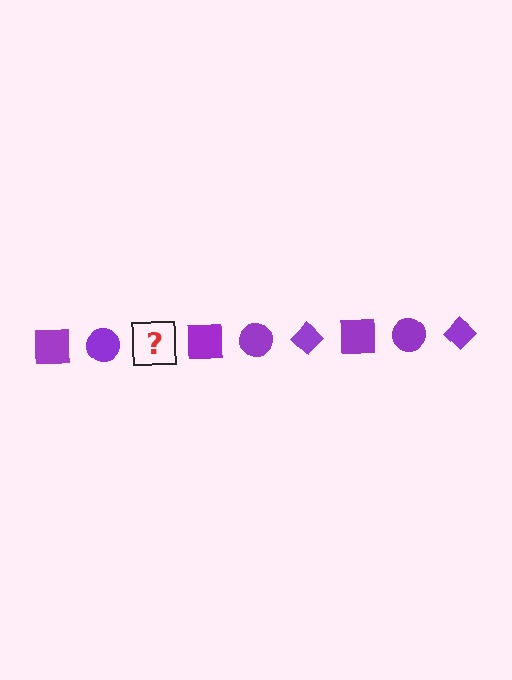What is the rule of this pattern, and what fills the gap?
The rule is that the pattern cycles through square, circle, diamond shapes in purple. The gap should be filled with a purple diamond.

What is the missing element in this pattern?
The missing element is a purple diamond.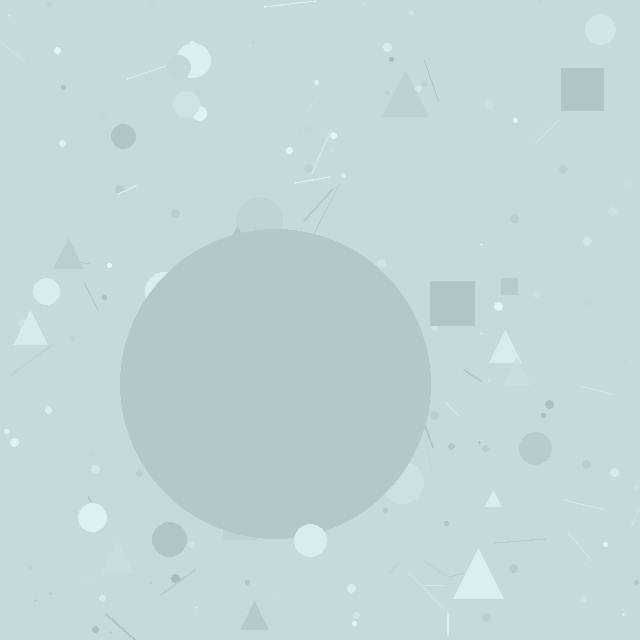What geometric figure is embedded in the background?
A circle is embedded in the background.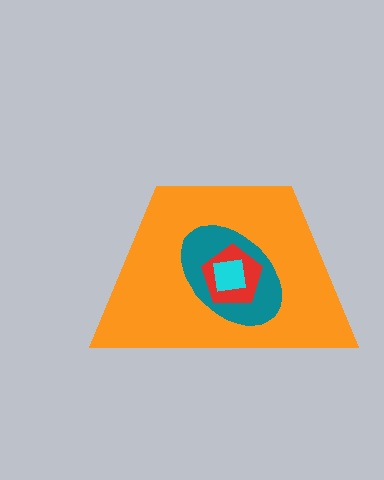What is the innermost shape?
The cyan square.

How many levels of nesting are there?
4.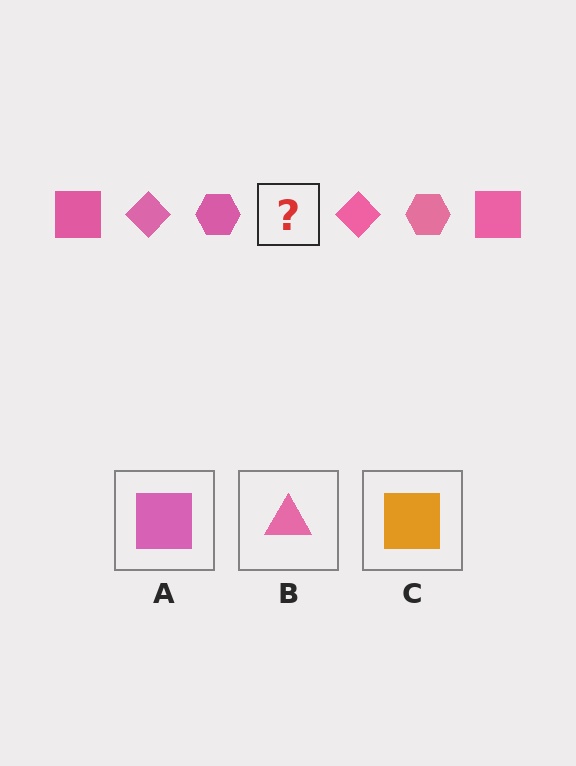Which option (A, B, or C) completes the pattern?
A.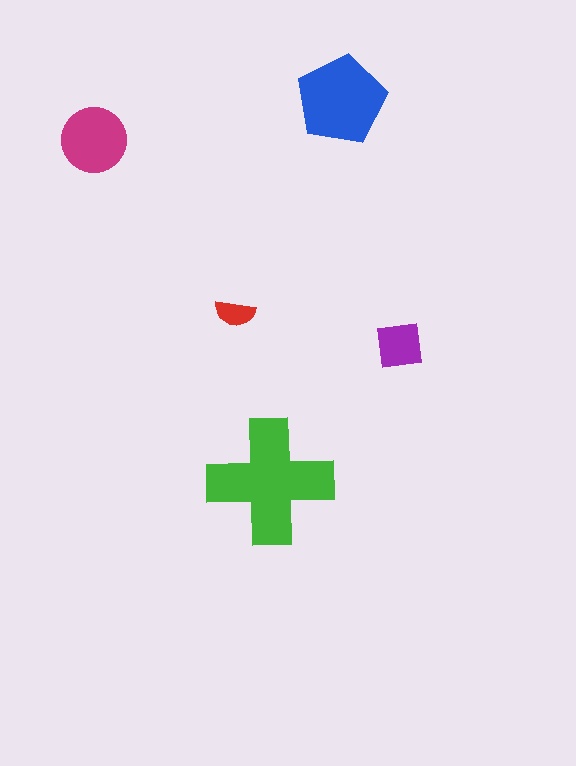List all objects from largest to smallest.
The green cross, the blue pentagon, the magenta circle, the purple square, the red semicircle.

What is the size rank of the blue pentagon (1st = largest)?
2nd.